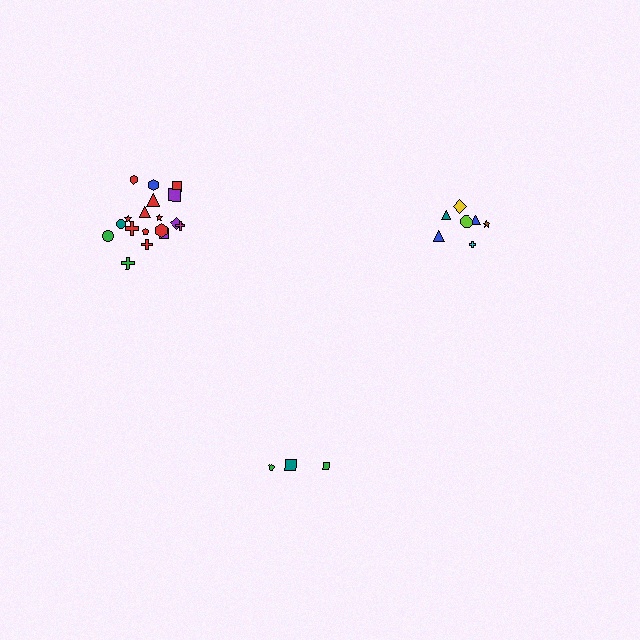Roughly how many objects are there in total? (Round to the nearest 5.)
Roughly 30 objects in total.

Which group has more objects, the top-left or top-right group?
The top-left group.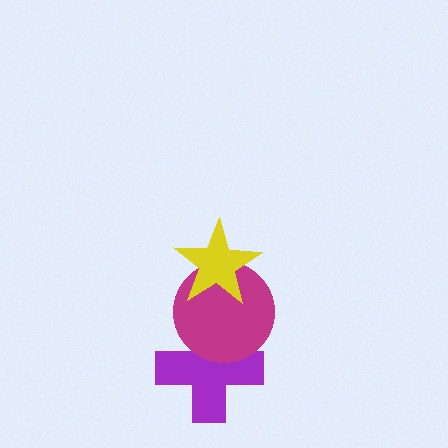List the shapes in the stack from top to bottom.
From top to bottom: the yellow star, the magenta circle, the purple cross.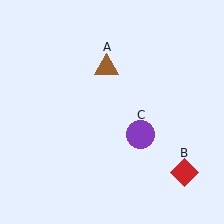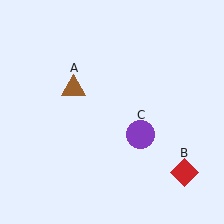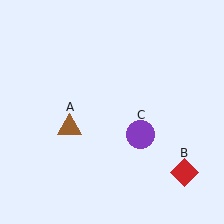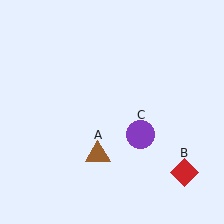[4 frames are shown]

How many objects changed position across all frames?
1 object changed position: brown triangle (object A).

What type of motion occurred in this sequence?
The brown triangle (object A) rotated counterclockwise around the center of the scene.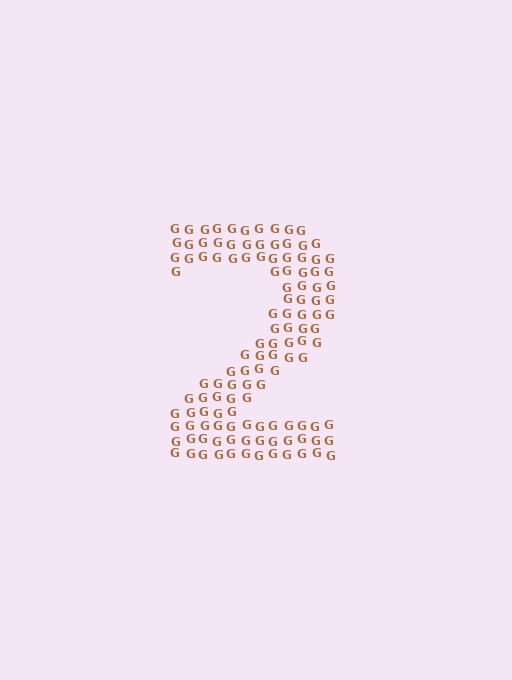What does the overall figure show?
The overall figure shows the digit 2.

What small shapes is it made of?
It is made of small letter G's.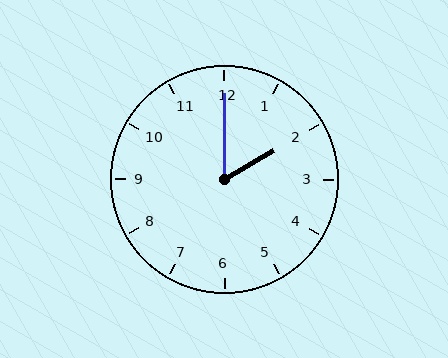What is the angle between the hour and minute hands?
Approximately 60 degrees.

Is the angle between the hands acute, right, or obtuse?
It is acute.